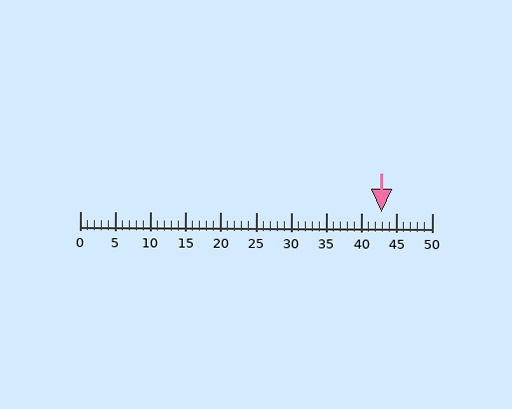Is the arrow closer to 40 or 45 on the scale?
The arrow is closer to 45.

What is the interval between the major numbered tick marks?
The major tick marks are spaced 5 units apart.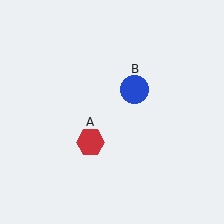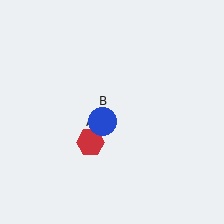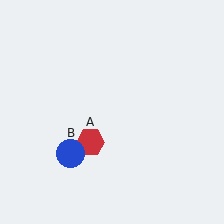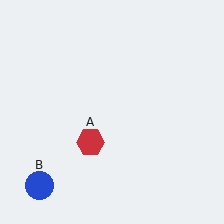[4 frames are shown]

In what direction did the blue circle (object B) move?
The blue circle (object B) moved down and to the left.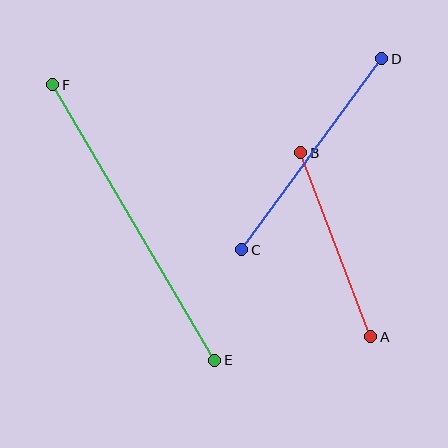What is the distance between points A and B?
The distance is approximately 196 pixels.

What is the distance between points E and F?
The distance is approximately 320 pixels.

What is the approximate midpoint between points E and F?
The midpoint is at approximately (134, 223) pixels.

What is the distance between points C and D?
The distance is approximately 237 pixels.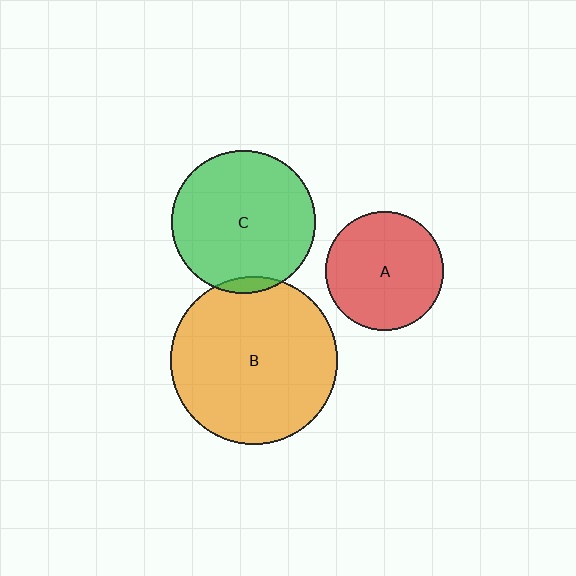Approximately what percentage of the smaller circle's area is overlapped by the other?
Approximately 5%.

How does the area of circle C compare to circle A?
Approximately 1.5 times.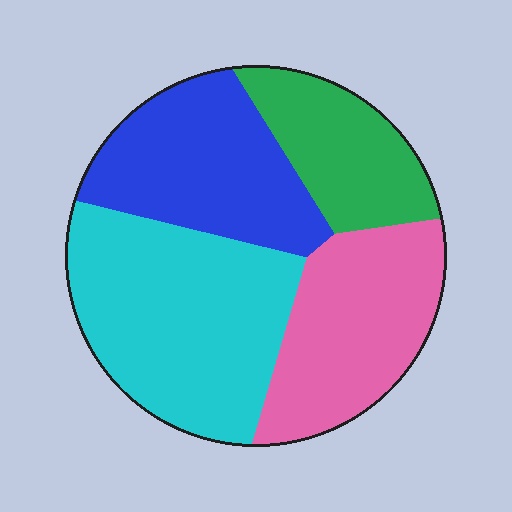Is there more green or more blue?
Blue.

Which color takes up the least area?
Green, at roughly 15%.